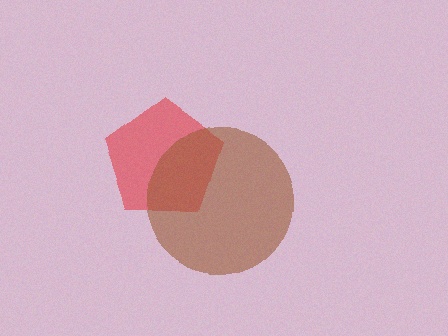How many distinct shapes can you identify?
There are 2 distinct shapes: a red pentagon, a brown circle.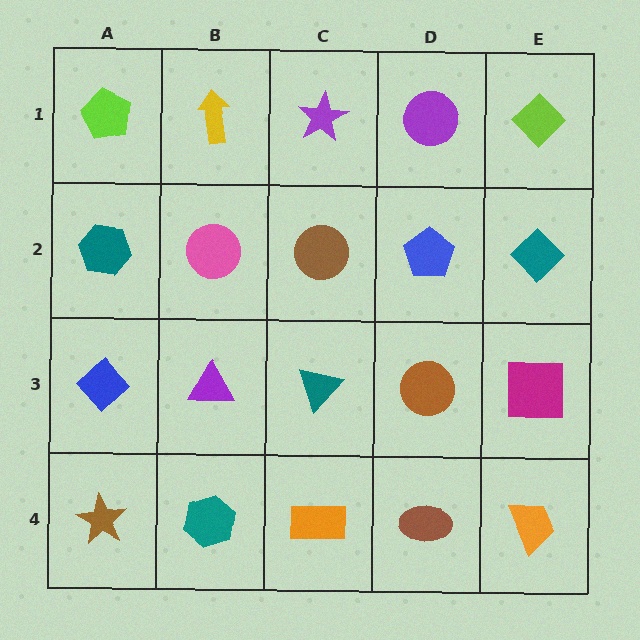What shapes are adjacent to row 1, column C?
A brown circle (row 2, column C), a yellow arrow (row 1, column B), a purple circle (row 1, column D).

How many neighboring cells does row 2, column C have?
4.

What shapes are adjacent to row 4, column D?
A brown circle (row 3, column D), an orange rectangle (row 4, column C), an orange trapezoid (row 4, column E).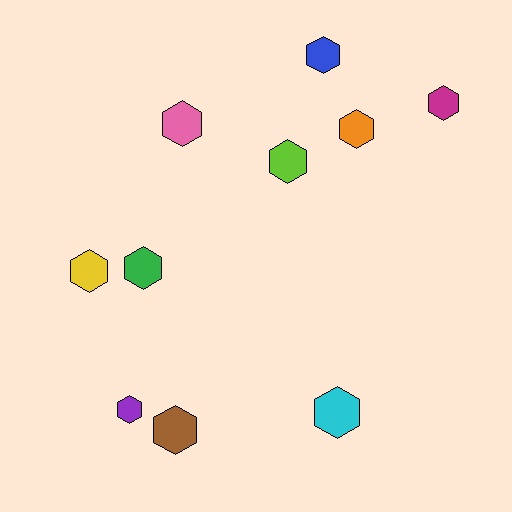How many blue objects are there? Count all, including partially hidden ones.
There is 1 blue object.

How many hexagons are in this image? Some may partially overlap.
There are 10 hexagons.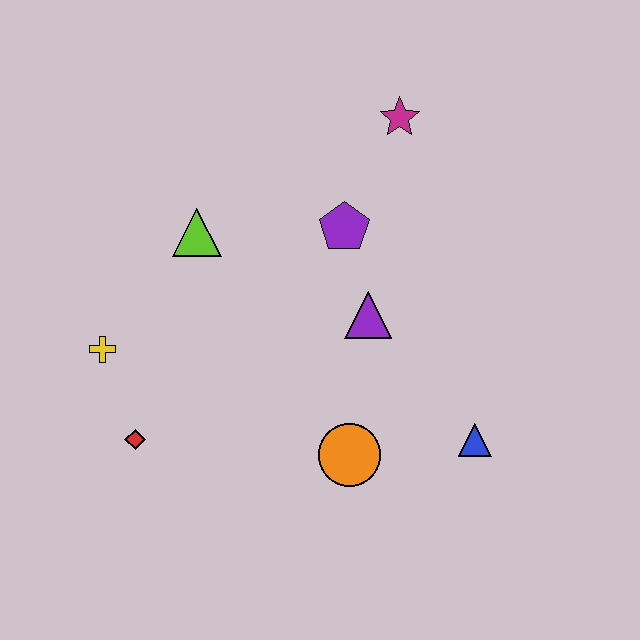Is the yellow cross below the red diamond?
No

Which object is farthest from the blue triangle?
The yellow cross is farthest from the blue triangle.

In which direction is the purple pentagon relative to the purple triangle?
The purple pentagon is above the purple triangle.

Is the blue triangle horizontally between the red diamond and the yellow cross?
No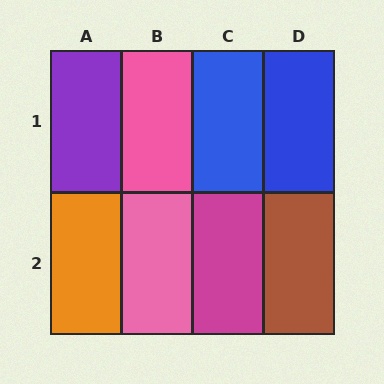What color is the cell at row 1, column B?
Pink.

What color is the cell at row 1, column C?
Blue.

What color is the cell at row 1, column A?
Purple.